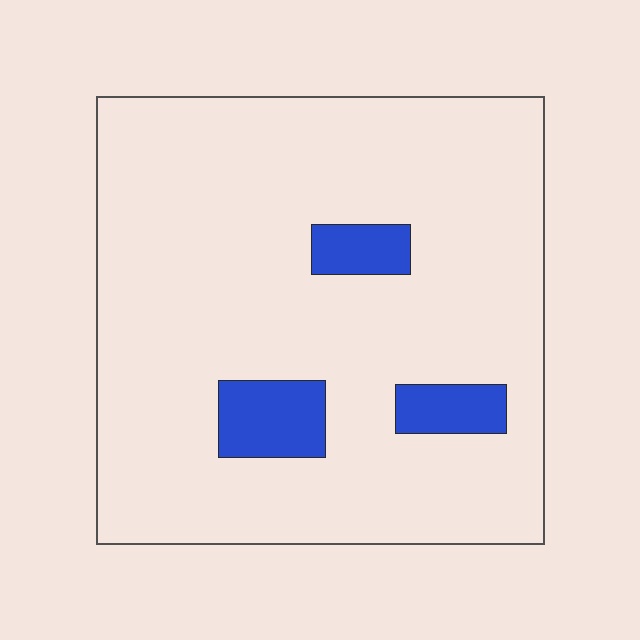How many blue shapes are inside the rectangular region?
3.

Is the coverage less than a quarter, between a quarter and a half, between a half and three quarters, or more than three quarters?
Less than a quarter.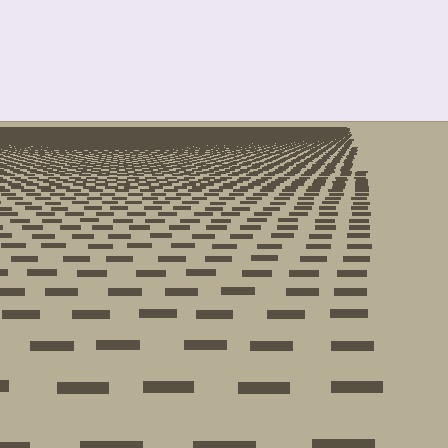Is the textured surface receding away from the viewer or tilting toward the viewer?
The surface is receding away from the viewer. Texture elements get smaller and denser toward the top.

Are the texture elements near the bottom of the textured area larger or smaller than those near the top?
Larger. Near the bottom, elements are closer to the viewer and appear at a bigger on-screen size.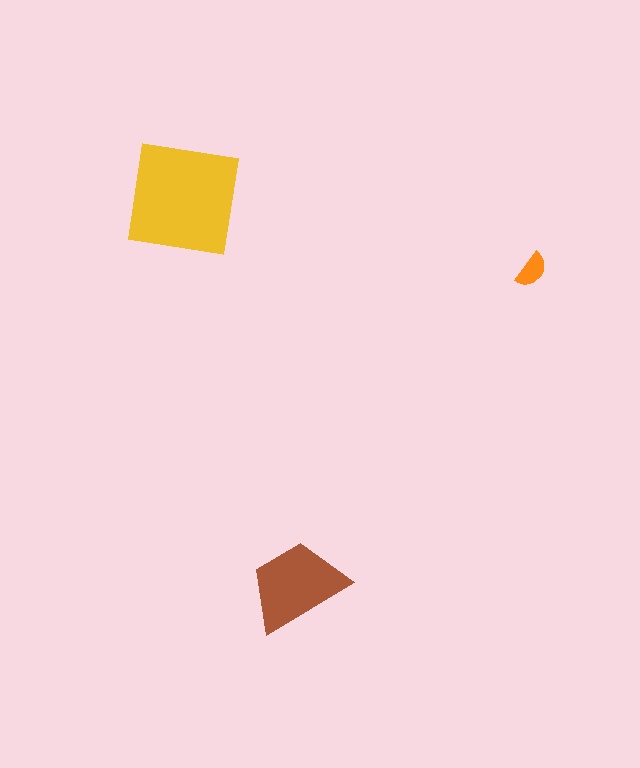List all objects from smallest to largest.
The orange semicircle, the brown trapezoid, the yellow square.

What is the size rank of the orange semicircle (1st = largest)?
3rd.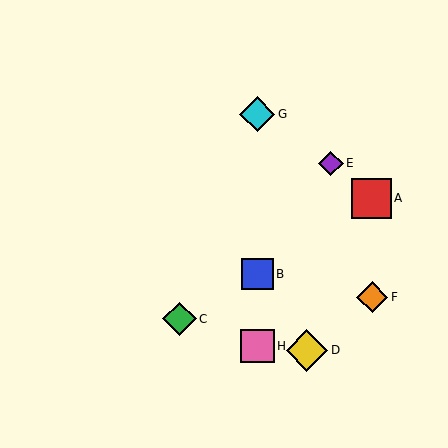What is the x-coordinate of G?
Object G is at x≈257.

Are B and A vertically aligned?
No, B is at x≈257 and A is at x≈371.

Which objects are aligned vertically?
Objects B, G, H are aligned vertically.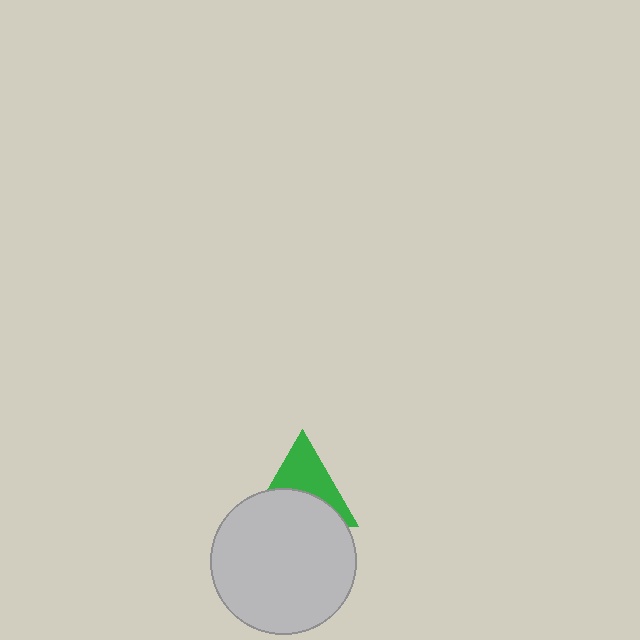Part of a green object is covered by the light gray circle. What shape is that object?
It is a triangle.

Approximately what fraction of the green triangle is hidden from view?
Roughly 51% of the green triangle is hidden behind the light gray circle.